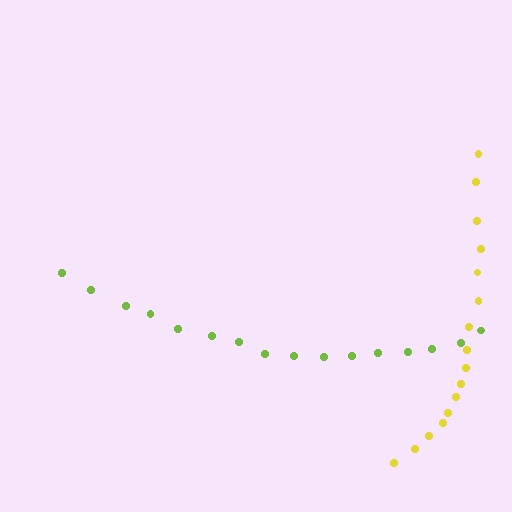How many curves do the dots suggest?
There are 2 distinct paths.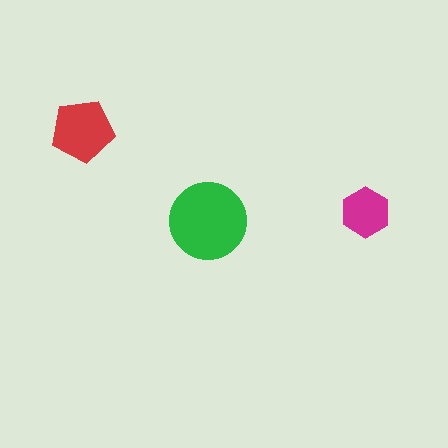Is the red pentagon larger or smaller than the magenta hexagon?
Larger.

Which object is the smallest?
The magenta hexagon.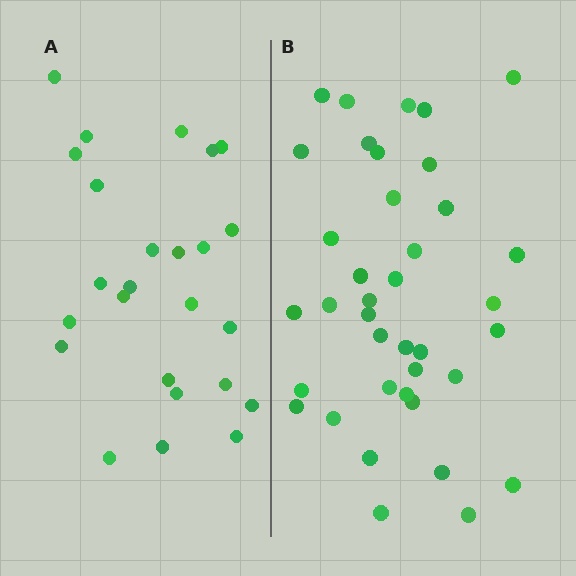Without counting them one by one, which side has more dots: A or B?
Region B (the right region) has more dots.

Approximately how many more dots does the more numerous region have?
Region B has approximately 15 more dots than region A.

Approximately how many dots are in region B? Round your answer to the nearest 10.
About 40 dots. (The exact count is 38, which rounds to 40.)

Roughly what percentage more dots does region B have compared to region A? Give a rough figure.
About 50% more.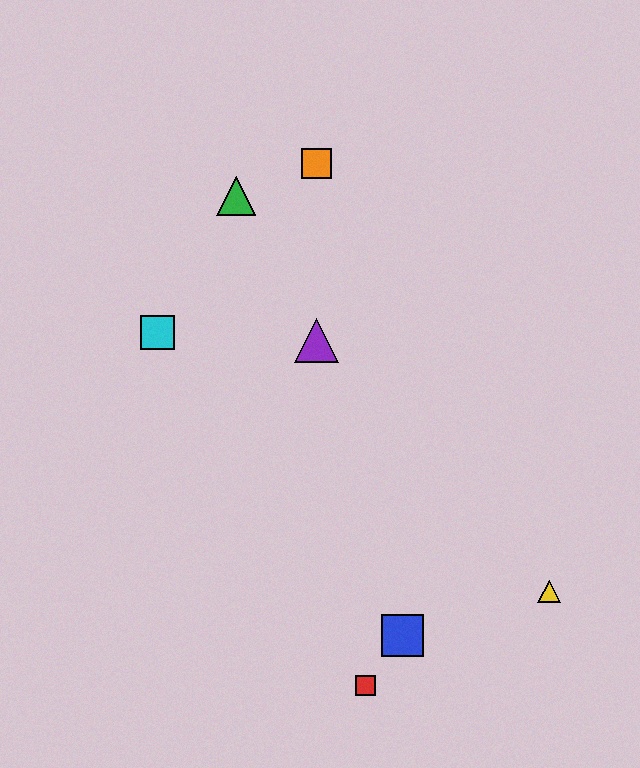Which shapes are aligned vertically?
The purple triangle, the orange square are aligned vertically.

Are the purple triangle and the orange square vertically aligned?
Yes, both are at x≈317.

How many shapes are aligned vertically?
2 shapes (the purple triangle, the orange square) are aligned vertically.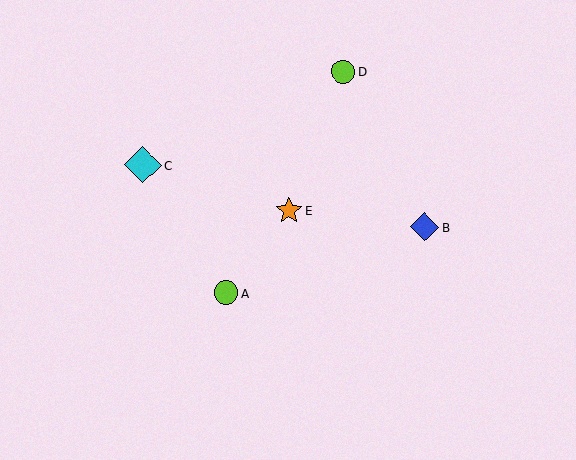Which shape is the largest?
The cyan diamond (labeled C) is the largest.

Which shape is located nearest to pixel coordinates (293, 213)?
The orange star (labeled E) at (289, 211) is nearest to that location.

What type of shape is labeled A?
Shape A is a lime circle.